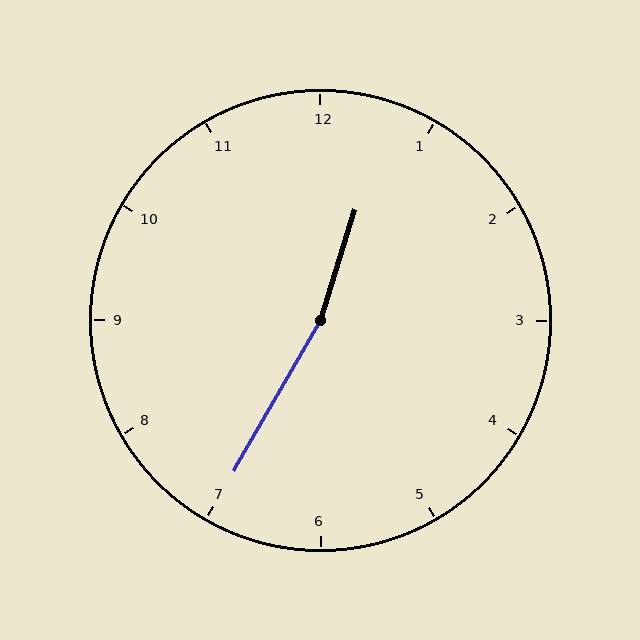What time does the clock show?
12:35.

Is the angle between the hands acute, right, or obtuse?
It is obtuse.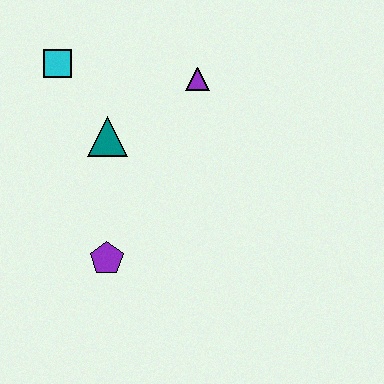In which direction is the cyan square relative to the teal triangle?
The cyan square is above the teal triangle.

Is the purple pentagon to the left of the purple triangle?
Yes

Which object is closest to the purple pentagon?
The teal triangle is closest to the purple pentagon.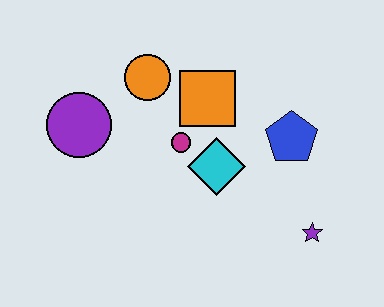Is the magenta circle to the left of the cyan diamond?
Yes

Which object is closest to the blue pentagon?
The cyan diamond is closest to the blue pentagon.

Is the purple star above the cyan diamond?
No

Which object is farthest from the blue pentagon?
The purple circle is farthest from the blue pentagon.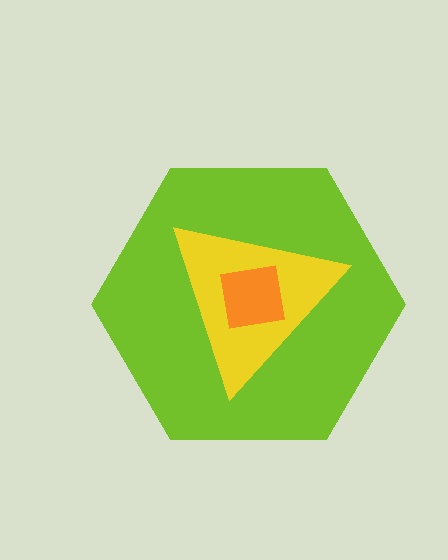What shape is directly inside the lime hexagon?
The yellow triangle.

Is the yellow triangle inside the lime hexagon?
Yes.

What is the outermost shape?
The lime hexagon.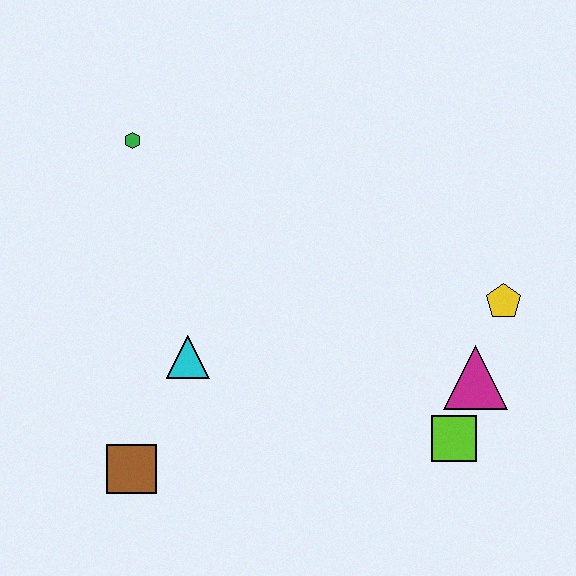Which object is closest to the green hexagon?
The cyan triangle is closest to the green hexagon.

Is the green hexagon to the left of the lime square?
Yes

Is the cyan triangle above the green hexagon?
No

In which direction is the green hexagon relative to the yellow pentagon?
The green hexagon is to the left of the yellow pentagon.